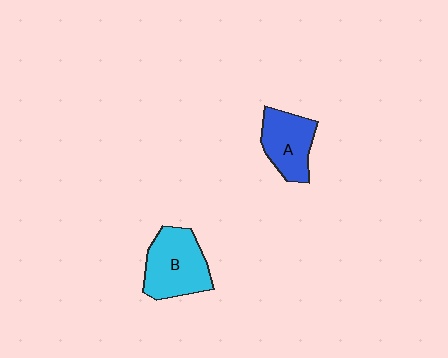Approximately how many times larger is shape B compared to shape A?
Approximately 1.3 times.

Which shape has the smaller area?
Shape A (blue).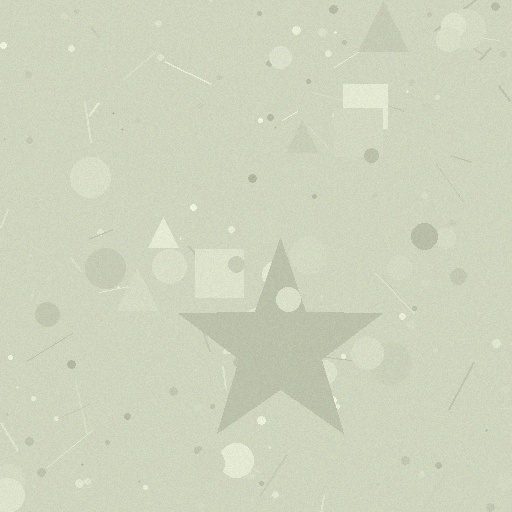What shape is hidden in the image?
A star is hidden in the image.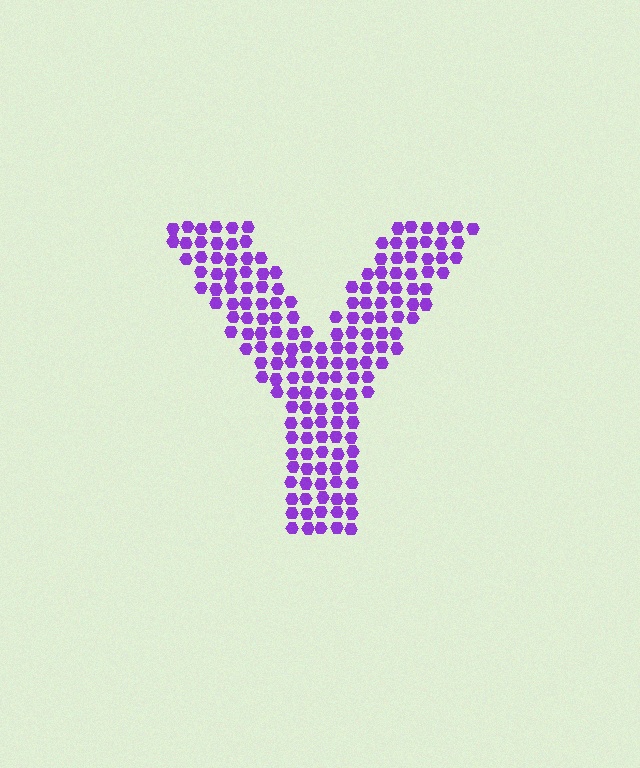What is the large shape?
The large shape is the letter Y.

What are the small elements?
The small elements are hexagons.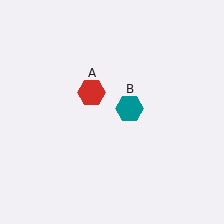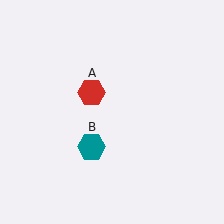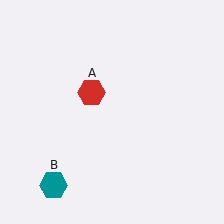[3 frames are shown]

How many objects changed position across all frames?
1 object changed position: teal hexagon (object B).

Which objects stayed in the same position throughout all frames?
Red hexagon (object A) remained stationary.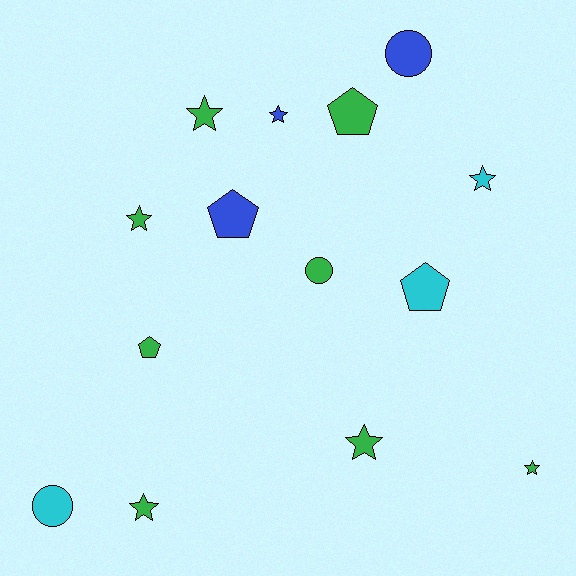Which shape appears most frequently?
Star, with 7 objects.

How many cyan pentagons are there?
There is 1 cyan pentagon.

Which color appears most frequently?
Green, with 8 objects.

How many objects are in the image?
There are 14 objects.